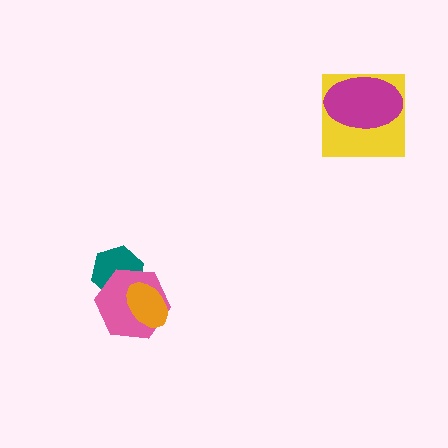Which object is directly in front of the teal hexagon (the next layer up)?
The pink hexagon is directly in front of the teal hexagon.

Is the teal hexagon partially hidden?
Yes, it is partially covered by another shape.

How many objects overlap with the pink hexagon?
2 objects overlap with the pink hexagon.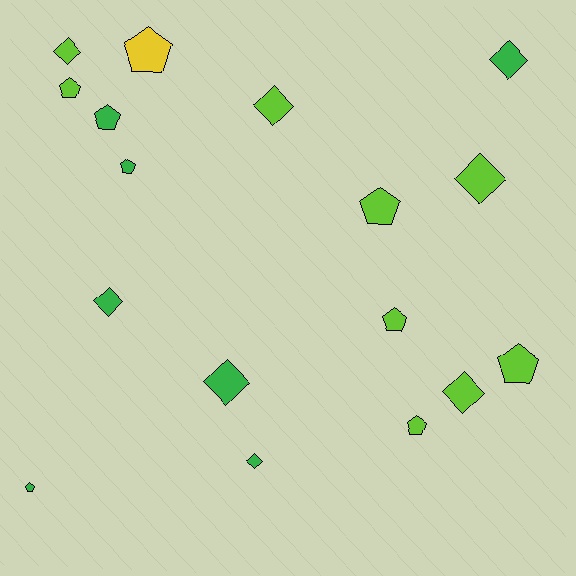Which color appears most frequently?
Lime, with 9 objects.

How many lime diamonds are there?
There are 4 lime diamonds.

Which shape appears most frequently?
Pentagon, with 9 objects.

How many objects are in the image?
There are 17 objects.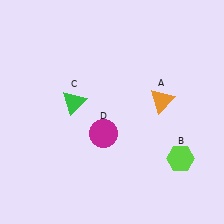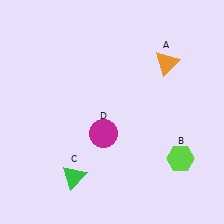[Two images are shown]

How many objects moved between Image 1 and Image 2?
2 objects moved between the two images.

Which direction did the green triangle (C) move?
The green triangle (C) moved down.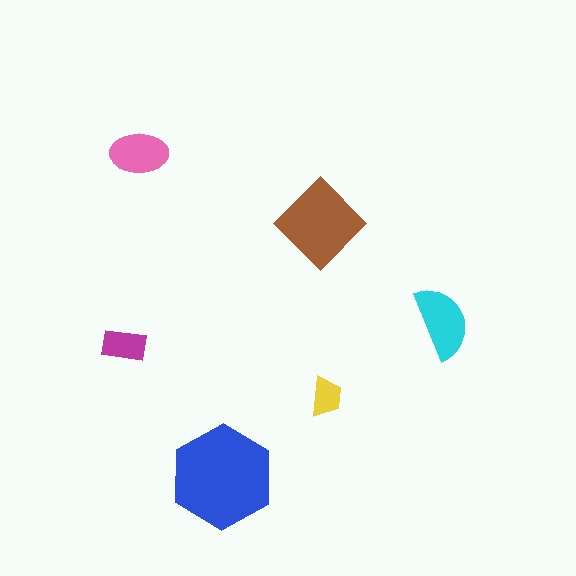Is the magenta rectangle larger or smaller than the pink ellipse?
Smaller.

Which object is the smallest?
The yellow trapezoid.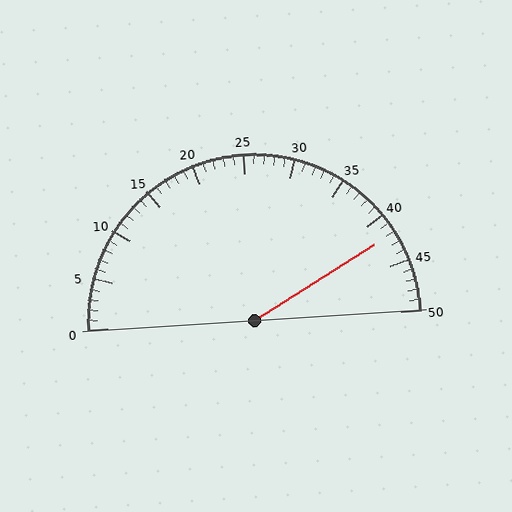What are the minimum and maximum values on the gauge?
The gauge ranges from 0 to 50.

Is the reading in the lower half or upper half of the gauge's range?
The reading is in the upper half of the range (0 to 50).